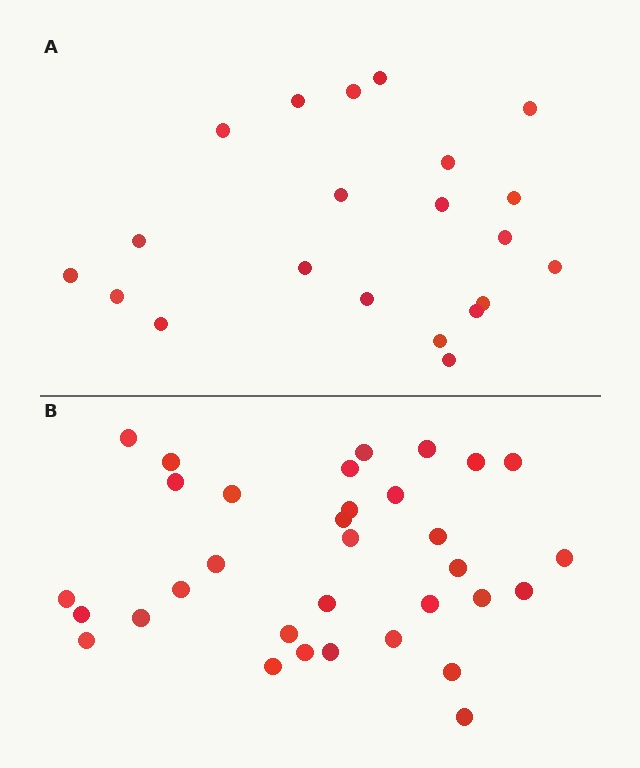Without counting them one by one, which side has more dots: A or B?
Region B (the bottom region) has more dots.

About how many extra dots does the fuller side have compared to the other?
Region B has roughly 12 or so more dots than region A.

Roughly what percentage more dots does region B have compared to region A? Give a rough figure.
About 55% more.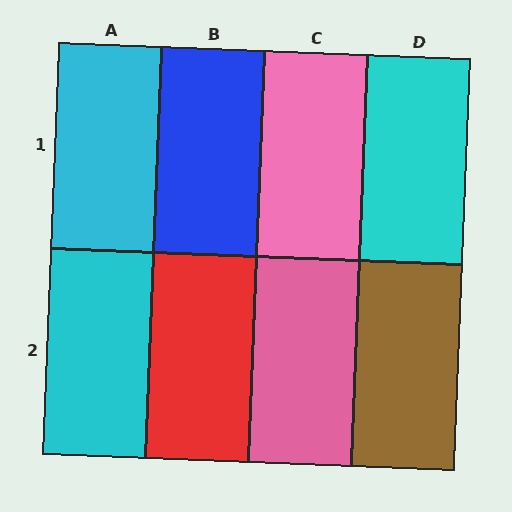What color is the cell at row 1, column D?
Cyan.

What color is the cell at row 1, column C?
Pink.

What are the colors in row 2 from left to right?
Cyan, red, pink, brown.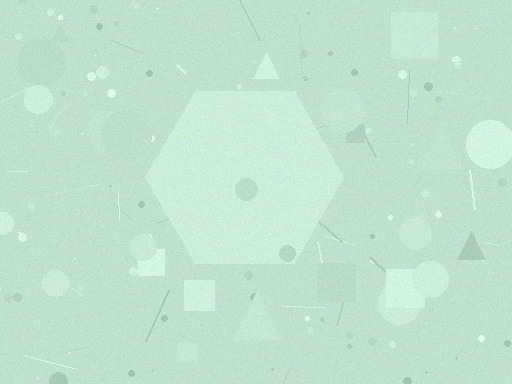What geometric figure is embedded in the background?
A hexagon is embedded in the background.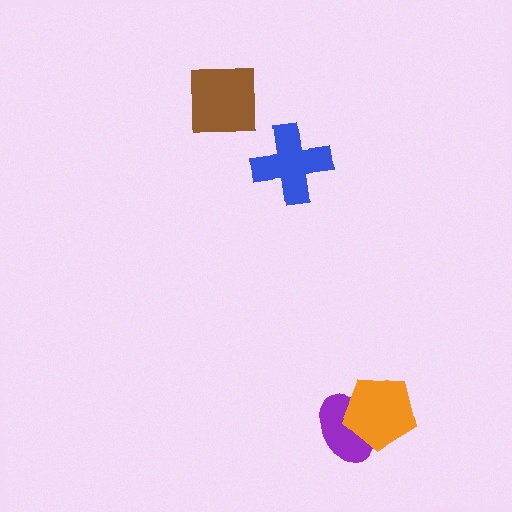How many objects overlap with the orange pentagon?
1 object overlaps with the orange pentagon.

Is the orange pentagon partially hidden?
No, no other shape covers it.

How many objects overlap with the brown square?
0 objects overlap with the brown square.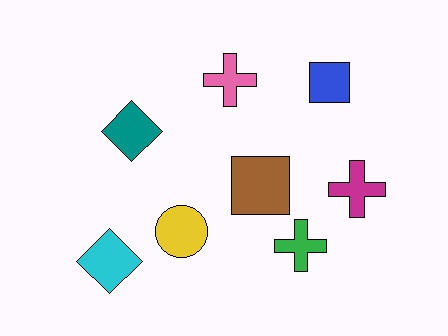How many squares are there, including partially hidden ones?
There are 2 squares.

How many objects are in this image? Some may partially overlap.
There are 8 objects.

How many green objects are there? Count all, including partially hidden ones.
There is 1 green object.